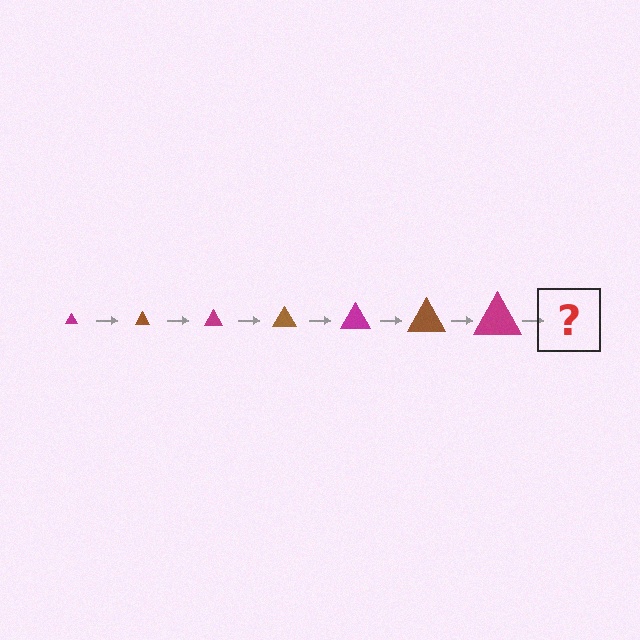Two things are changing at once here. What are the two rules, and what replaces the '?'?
The two rules are that the triangle grows larger each step and the color cycles through magenta and brown. The '?' should be a brown triangle, larger than the previous one.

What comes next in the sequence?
The next element should be a brown triangle, larger than the previous one.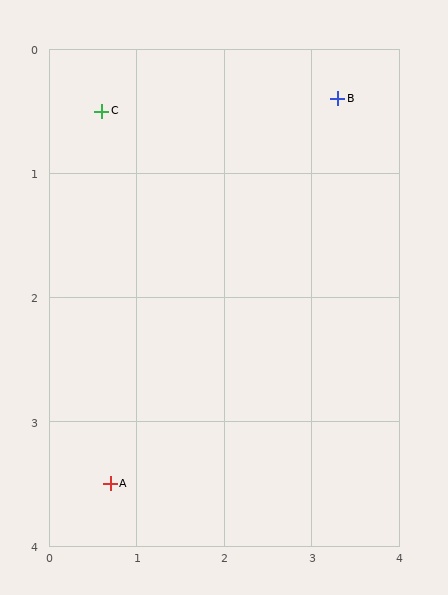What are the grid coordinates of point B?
Point B is at approximately (3.3, 0.4).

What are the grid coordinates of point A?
Point A is at approximately (0.7, 3.5).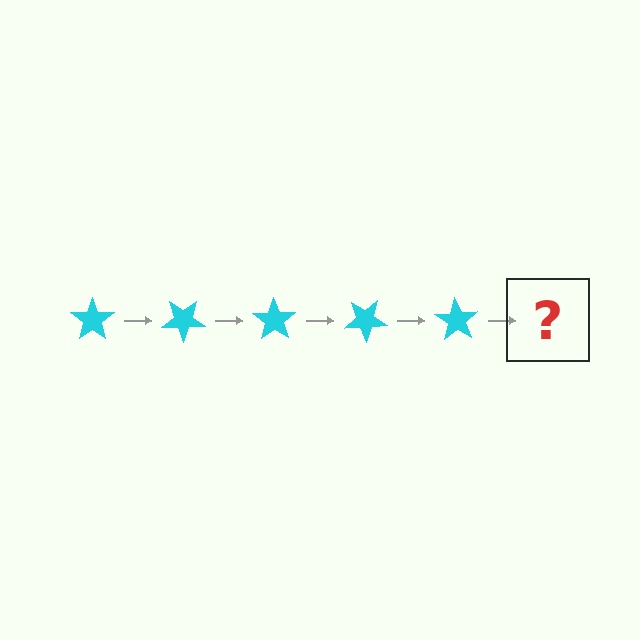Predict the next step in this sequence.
The next step is a cyan star rotated 175 degrees.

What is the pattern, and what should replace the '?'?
The pattern is that the star rotates 35 degrees each step. The '?' should be a cyan star rotated 175 degrees.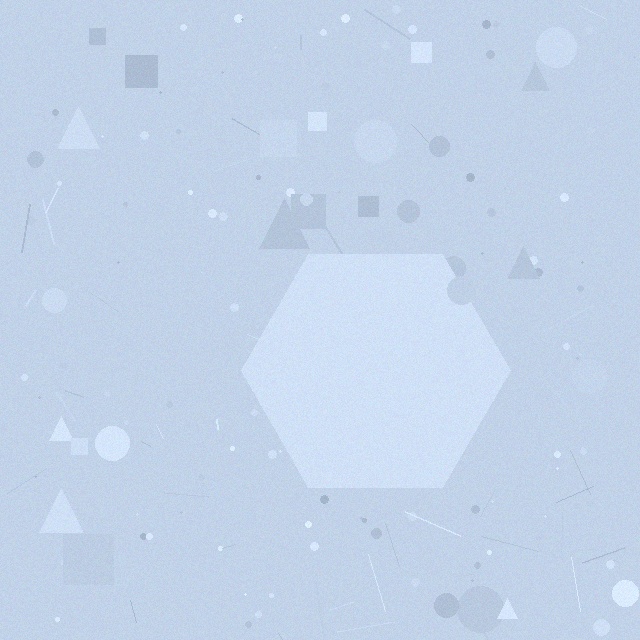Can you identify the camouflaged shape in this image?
The camouflaged shape is a hexagon.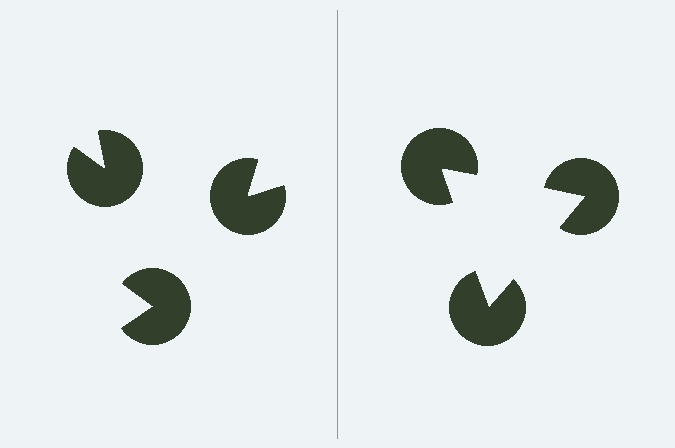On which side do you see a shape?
An illusory triangle appears on the right side. On the left side the wedge cuts are rotated, so no coherent shape forms.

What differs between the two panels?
The pac-man discs are positioned identically on both sides; only the wedge orientations differ. On the right they align to a triangle; on the left they are misaligned.